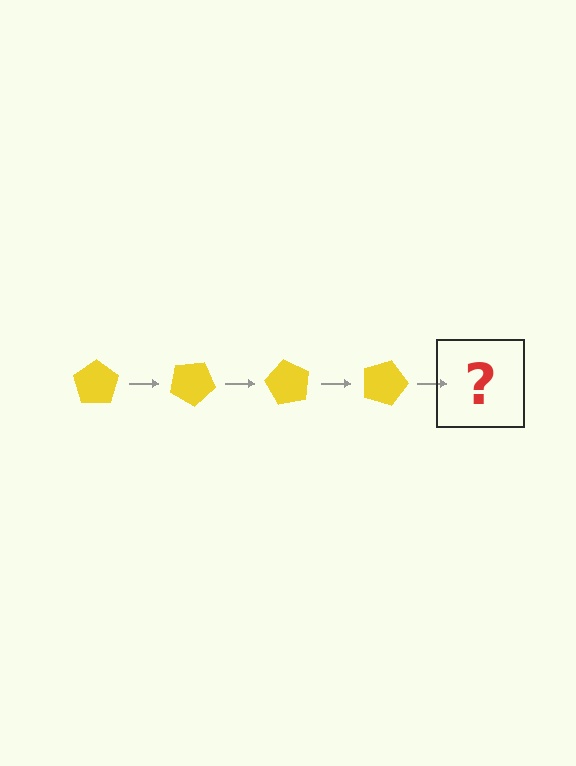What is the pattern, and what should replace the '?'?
The pattern is that the pentagon rotates 30 degrees each step. The '?' should be a yellow pentagon rotated 120 degrees.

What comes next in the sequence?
The next element should be a yellow pentagon rotated 120 degrees.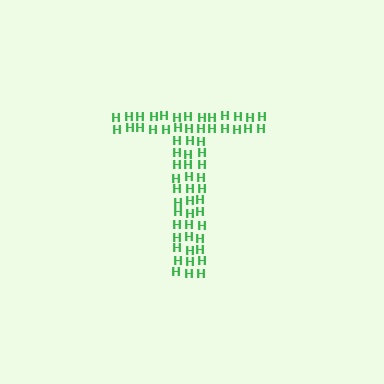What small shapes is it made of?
It is made of small letter H's.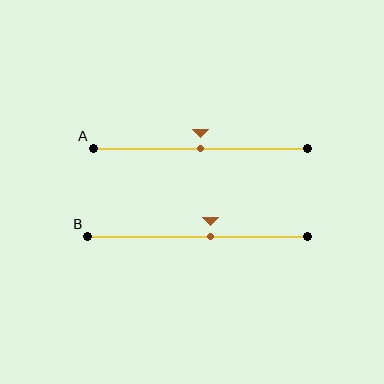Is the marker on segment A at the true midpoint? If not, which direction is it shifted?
Yes, the marker on segment A is at the true midpoint.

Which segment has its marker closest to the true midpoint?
Segment A has its marker closest to the true midpoint.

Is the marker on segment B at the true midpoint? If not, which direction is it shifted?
No, the marker on segment B is shifted to the right by about 6% of the segment length.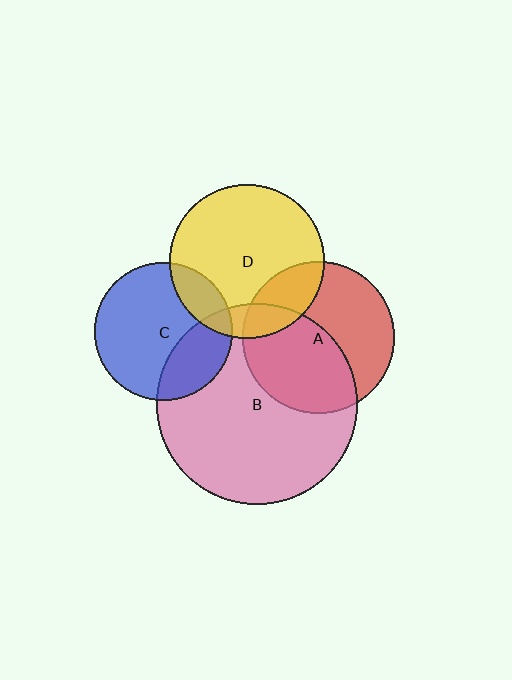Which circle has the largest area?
Circle B (pink).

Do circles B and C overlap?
Yes.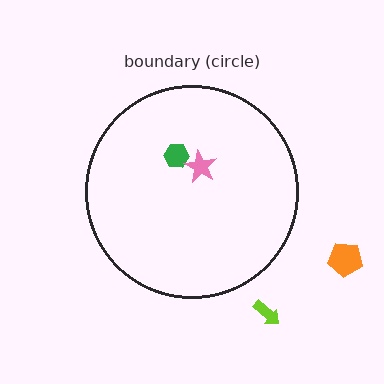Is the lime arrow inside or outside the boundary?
Outside.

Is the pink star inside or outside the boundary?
Inside.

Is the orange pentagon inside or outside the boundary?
Outside.